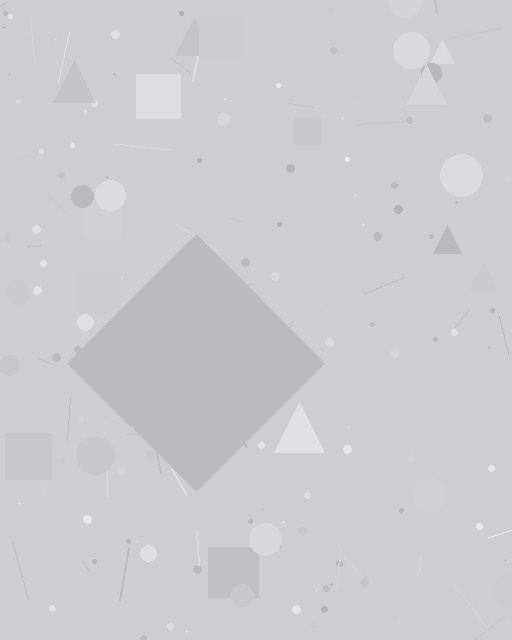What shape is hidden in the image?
A diamond is hidden in the image.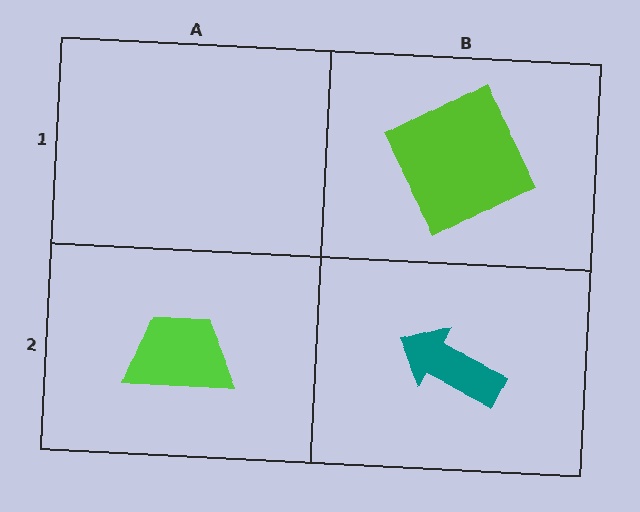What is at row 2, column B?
A teal arrow.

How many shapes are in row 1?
1 shape.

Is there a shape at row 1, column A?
No, that cell is empty.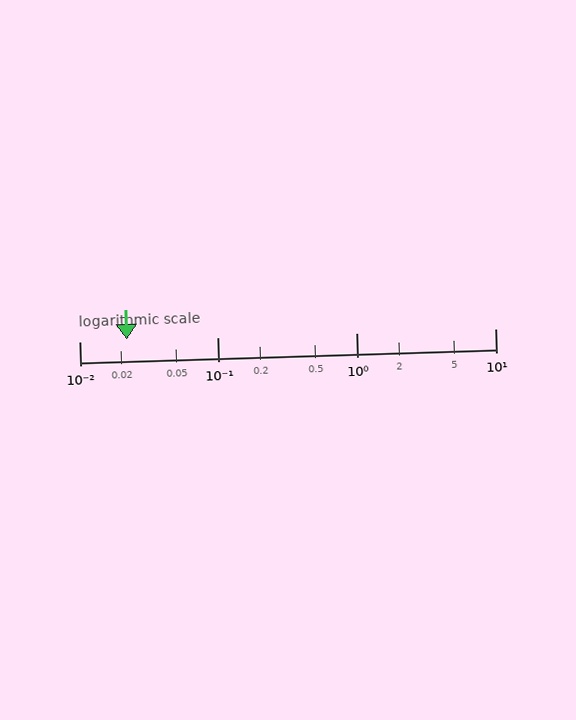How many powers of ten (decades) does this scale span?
The scale spans 3 decades, from 0.01 to 10.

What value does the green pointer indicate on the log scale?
The pointer indicates approximately 0.022.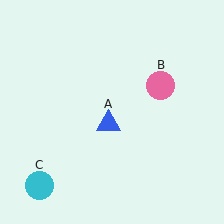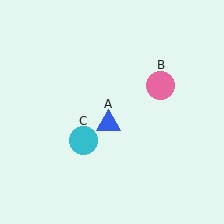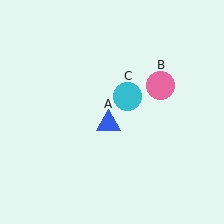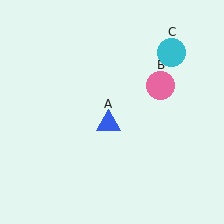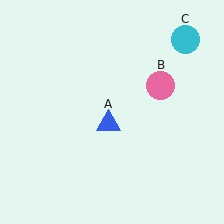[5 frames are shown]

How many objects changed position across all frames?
1 object changed position: cyan circle (object C).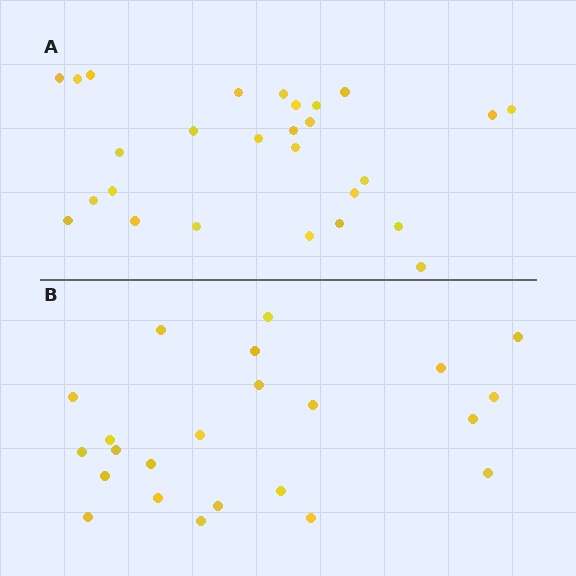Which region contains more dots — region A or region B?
Region A (the top region) has more dots.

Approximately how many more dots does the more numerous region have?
Region A has about 4 more dots than region B.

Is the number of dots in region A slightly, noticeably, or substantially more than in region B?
Region A has only slightly more — the two regions are fairly close. The ratio is roughly 1.2 to 1.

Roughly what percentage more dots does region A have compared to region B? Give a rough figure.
About 15% more.